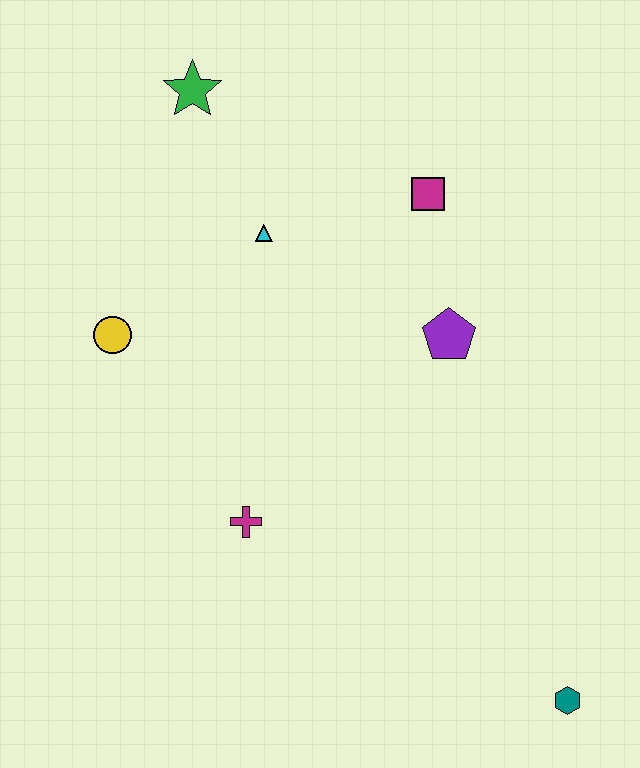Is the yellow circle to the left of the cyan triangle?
Yes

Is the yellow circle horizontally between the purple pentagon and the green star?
No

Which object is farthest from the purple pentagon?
The teal hexagon is farthest from the purple pentagon.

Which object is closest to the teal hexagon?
The magenta cross is closest to the teal hexagon.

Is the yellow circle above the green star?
No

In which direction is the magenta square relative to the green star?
The magenta square is to the right of the green star.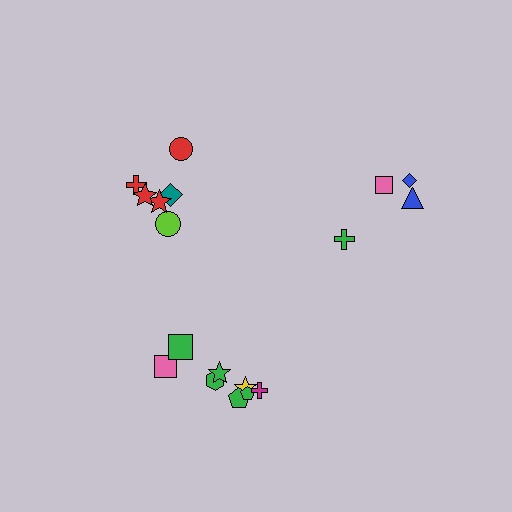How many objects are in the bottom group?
There are 8 objects.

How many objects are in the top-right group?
There are 4 objects.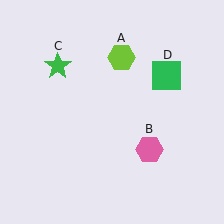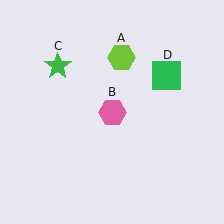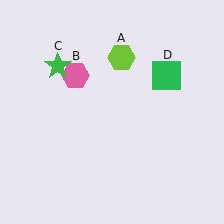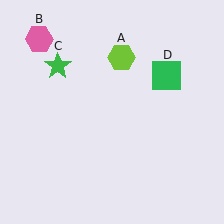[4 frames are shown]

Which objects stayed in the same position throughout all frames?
Lime hexagon (object A) and green star (object C) and green square (object D) remained stationary.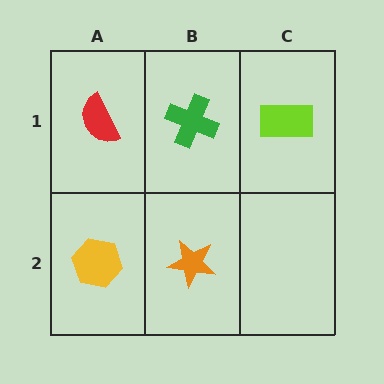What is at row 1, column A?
A red semicircle.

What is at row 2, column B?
An orange star.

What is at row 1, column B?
A green cross.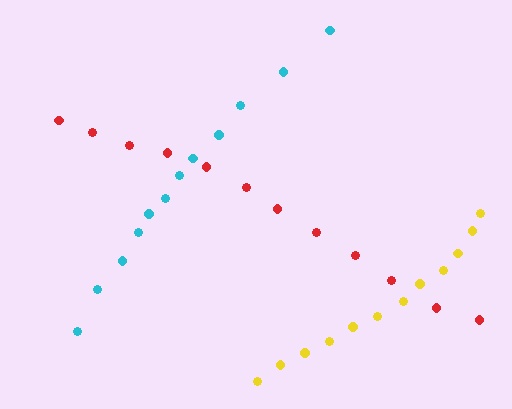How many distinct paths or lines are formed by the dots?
There are 3 distinct paths.